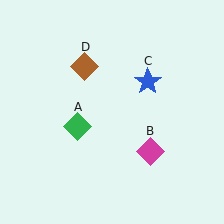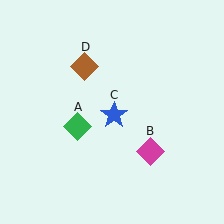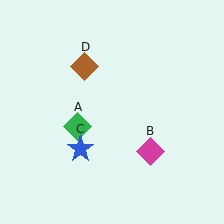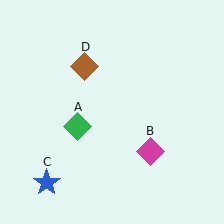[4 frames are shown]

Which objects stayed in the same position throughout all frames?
Green diamond (object A) and magenta diamond (object B) and brown diamond (object D) remained stationary.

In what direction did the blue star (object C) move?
The blue star (object C) moved down and to the left.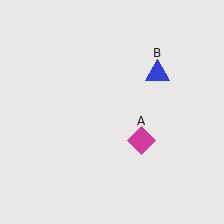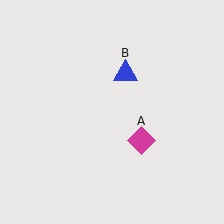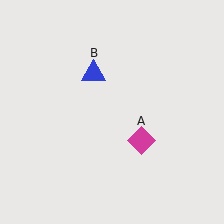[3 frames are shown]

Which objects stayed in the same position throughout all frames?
Magenta diamond (object A) remained stationary.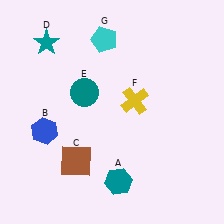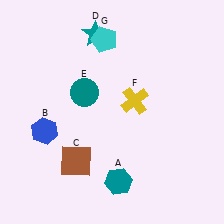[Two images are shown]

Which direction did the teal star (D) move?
The teal star (D) moved right.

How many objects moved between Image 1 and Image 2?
1 object moved between the two images.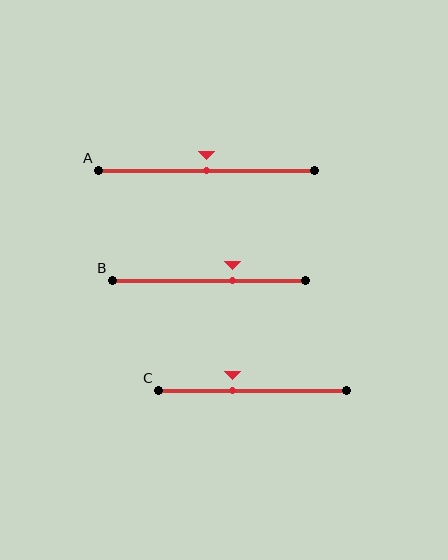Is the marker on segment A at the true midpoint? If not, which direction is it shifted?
Yes, the marker on segment A is at the true midpoint.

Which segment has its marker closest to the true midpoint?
Segment A has its marker closest to the true midpoint.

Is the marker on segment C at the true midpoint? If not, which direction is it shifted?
No, the marker on segment C is shifted to the left by about 11% of the segment length.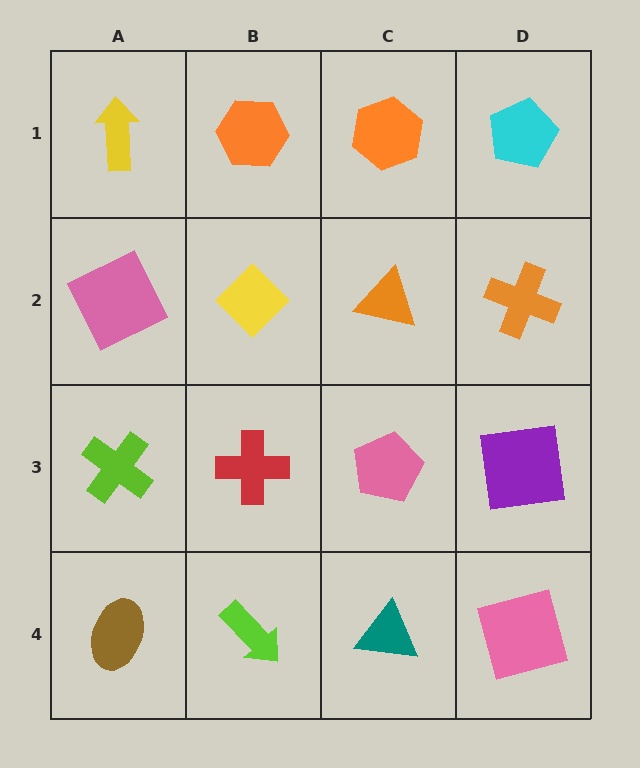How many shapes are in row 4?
4 shapes.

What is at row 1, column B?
An orange hexagon.